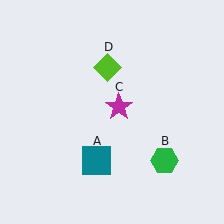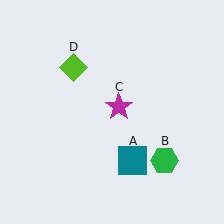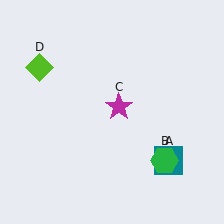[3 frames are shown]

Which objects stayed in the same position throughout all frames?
Green hexagon (object B) and magenta star (object C) remained stationary.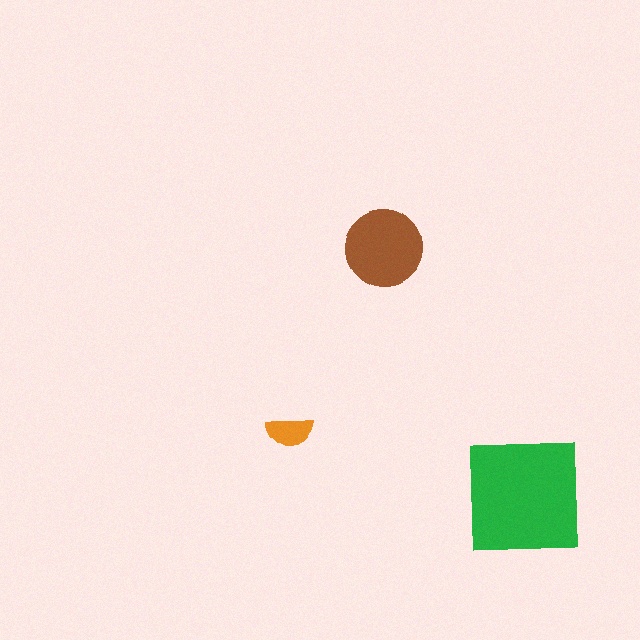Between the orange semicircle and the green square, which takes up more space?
The green square.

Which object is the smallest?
The orange semicircle.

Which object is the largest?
The green square.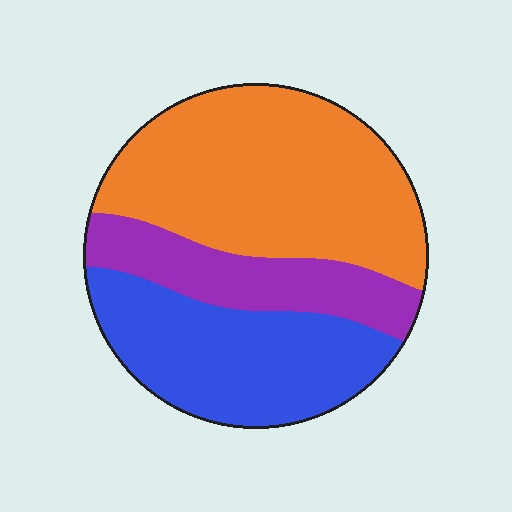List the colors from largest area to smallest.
From largest to smallest: orange, blue, purple.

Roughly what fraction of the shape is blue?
Blue takes up between a quarter and a half of the shape.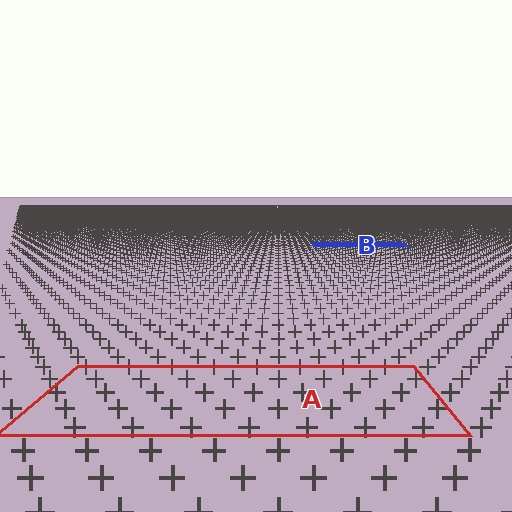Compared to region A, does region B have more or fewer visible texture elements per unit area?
Region B has more texture elements per unit area — they are packed more densely because it is farther away.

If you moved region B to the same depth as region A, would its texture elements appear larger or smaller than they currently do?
They would appear larger. At a closer depth, the same texture elements are projected at a bigger on-screen size.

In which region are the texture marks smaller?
The texture marks are smaller in region B, because it is farther away.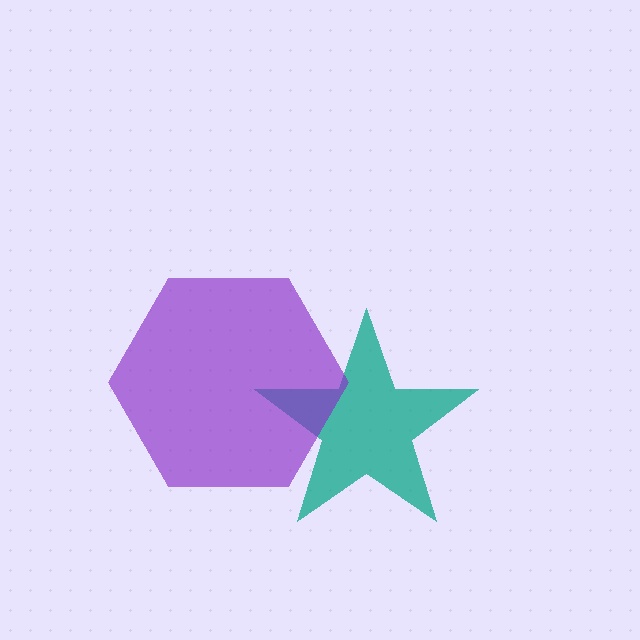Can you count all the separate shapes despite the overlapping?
Yes, there are 2 separate shapes.